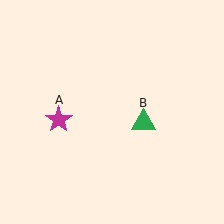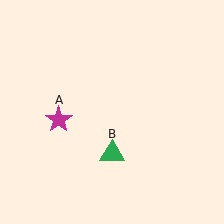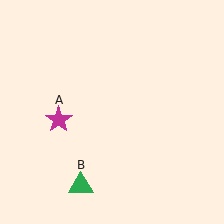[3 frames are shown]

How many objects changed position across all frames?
1 object changed position: green triangle (object B).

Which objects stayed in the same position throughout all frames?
Magenta star (object A) remained stationary.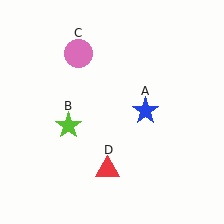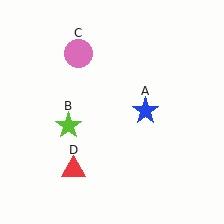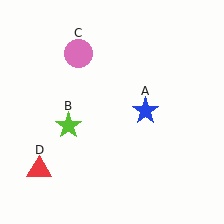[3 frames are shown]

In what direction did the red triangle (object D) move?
The red triangle (object D) moved left.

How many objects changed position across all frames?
1 object changed position: red triangle (object D).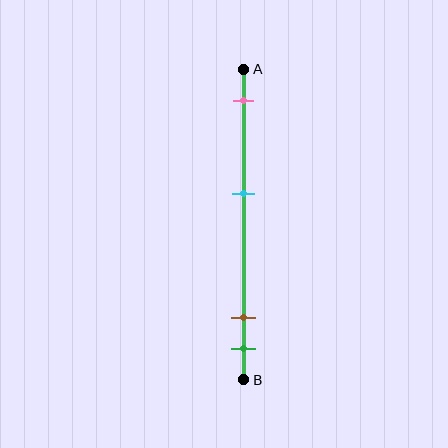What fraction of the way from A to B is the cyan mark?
The cyan mark is approximately 40% (0.4) of the way from A to B.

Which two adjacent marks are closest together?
The brown and green marks are the closest adjacent pair.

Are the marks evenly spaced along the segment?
No, the marks are not evenly spaced.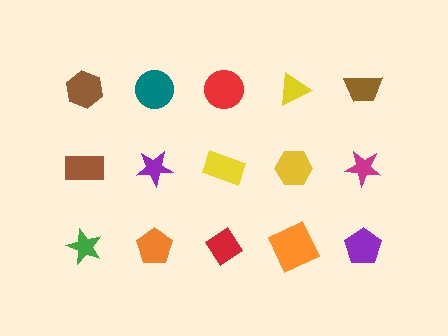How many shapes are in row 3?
5 shapes.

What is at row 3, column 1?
A green star.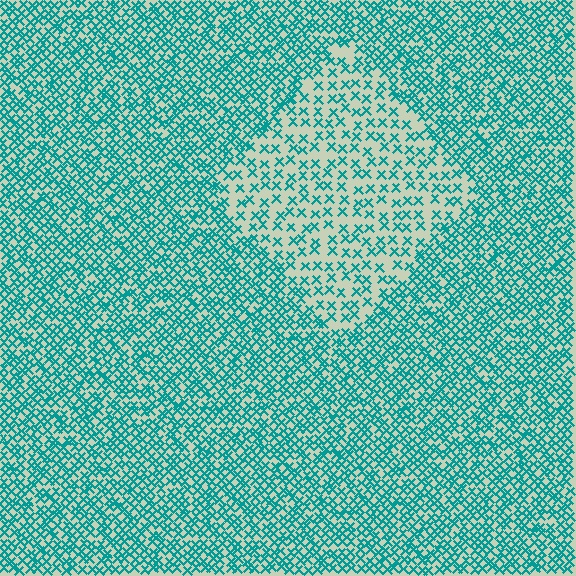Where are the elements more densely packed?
The elements are more densely packed outside the diamond boundary.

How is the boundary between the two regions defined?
The boundary is defined by a change in element density (approximately 2.2x ratio). All elements are the same color, size, and shape.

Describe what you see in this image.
The image contains small teal elements arranged at two different densities. A diamond-shaped region is visible where the elements are less densely packed than the surrounding area.